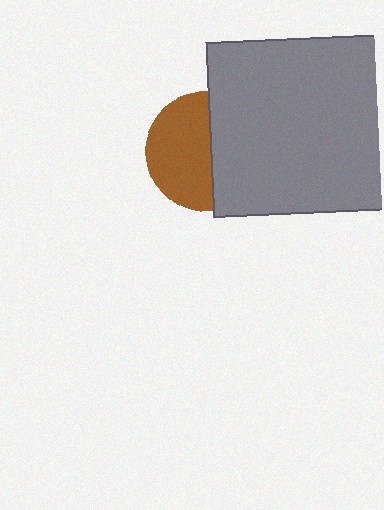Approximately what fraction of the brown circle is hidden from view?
Roughly 44% of the brown circle is hidden behind the gray square.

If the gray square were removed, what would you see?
You would see the complete brown circle.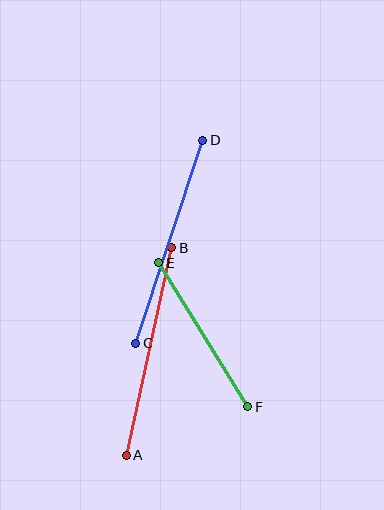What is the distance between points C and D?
The distance is approximately 214 pixels.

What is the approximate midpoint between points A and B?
The midpoint is at approximately (149, 351) pixels.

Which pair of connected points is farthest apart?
Points C and D are farthest apart.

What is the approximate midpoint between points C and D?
The midpoint is at approximately (169, 242) pixels.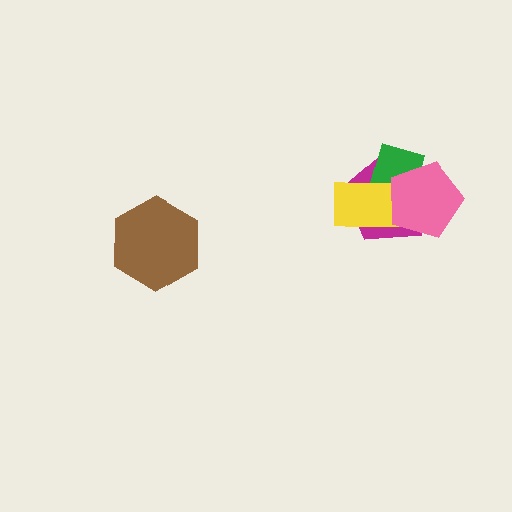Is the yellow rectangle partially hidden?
Yes, it is partially covered by another shape.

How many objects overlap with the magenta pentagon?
3 objects overlap with the magenta pentagon.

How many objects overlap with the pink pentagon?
3 objects overlap with the pink pentagon.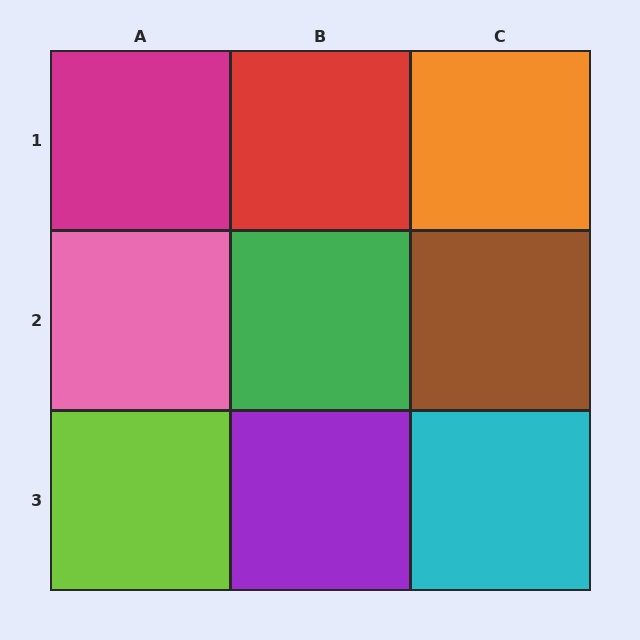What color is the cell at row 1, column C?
Orange.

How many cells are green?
1 cell is green.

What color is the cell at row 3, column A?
Lime.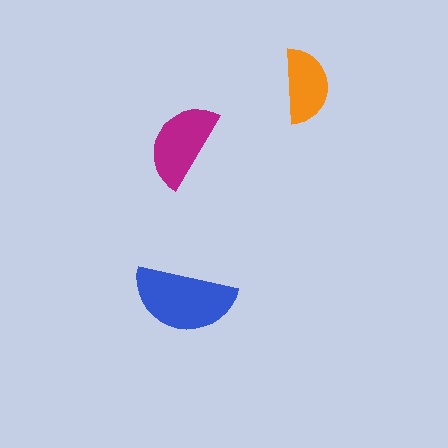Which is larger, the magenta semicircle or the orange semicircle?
The magenta one.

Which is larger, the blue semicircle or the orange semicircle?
The blue one.